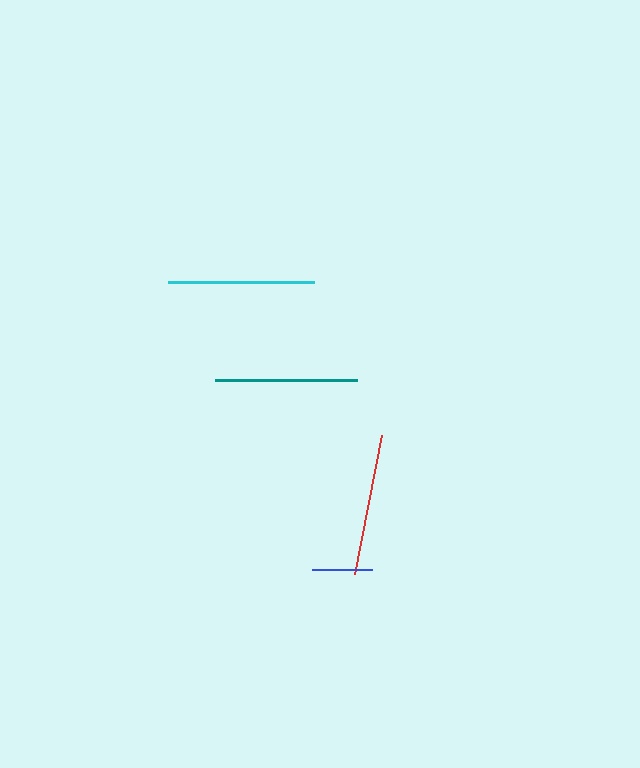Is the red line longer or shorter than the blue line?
The red line is longer than the blue line.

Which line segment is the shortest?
The blue line is the shortest at approximately 60 pixels.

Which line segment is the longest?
The cyan line is the longest at approximately 145 pixels.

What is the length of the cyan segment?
The cyan segment is approximately 145 pixels long.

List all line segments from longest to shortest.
From longest to shortest: cyan, teal, red, blue.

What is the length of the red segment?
The red segment is approximately 142 pixels long.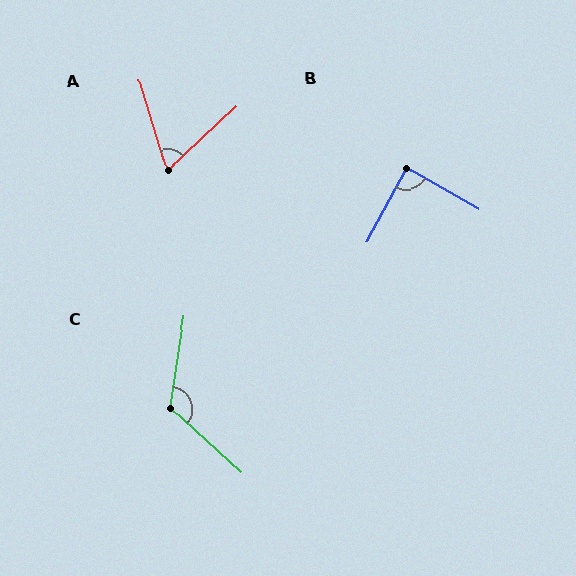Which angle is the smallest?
A, at approximately 64 degrees.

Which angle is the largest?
C, at approximately 123 degrees.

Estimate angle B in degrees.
Approximately 89 degrees.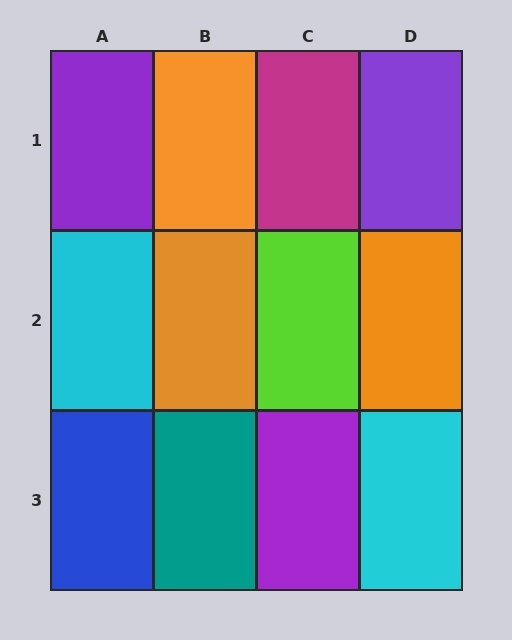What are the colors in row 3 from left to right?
Blue, teal, purple, cyan.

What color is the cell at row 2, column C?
Lime.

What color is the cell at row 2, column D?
Orange.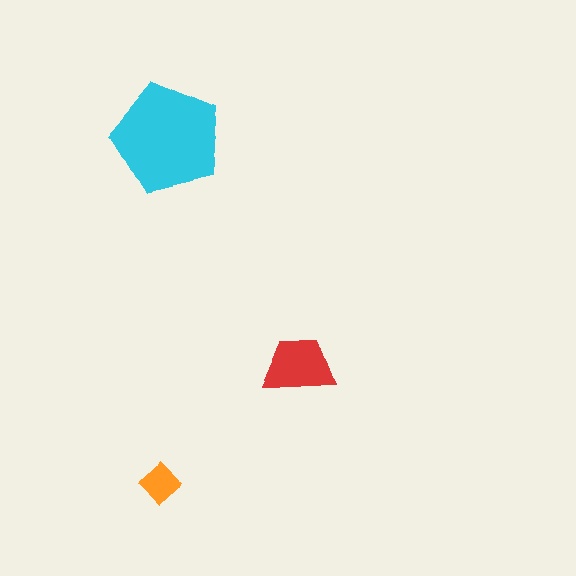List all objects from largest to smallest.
The cyan pentagon, the red trapezoid, the orange diamond.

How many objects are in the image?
There are 3 objects in the image.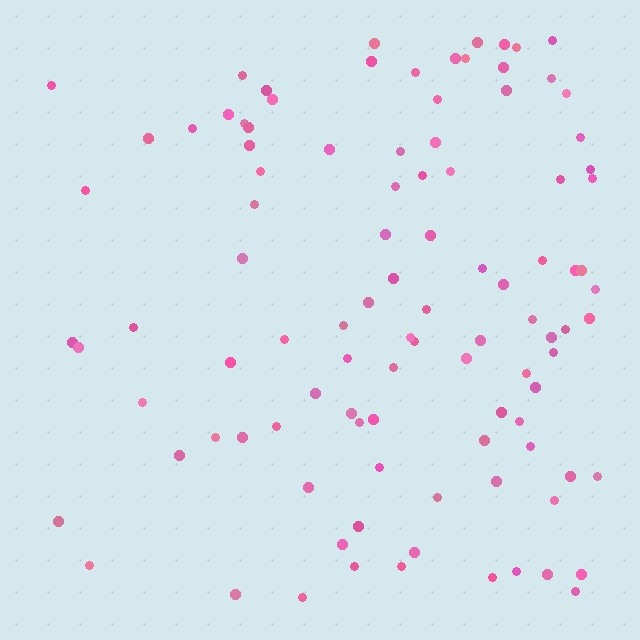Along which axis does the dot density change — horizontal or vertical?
Horizontal.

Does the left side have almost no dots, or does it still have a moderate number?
Still a moderate number, just noticeably fewer than the right.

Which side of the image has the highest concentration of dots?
The right.